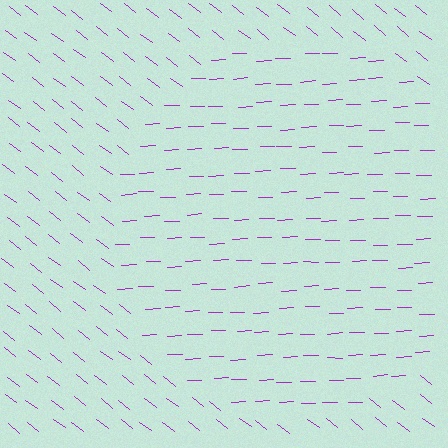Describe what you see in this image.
The image is filled with small purple line segments. A circle region in the image has lines oriented differently from the surrounding lines, creating a visible texture boundary.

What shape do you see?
I see a circle.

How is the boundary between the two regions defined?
The boundary is defined purely by a change in line orientation (approximately 40 degrees difference). All lines are the same color and thickness.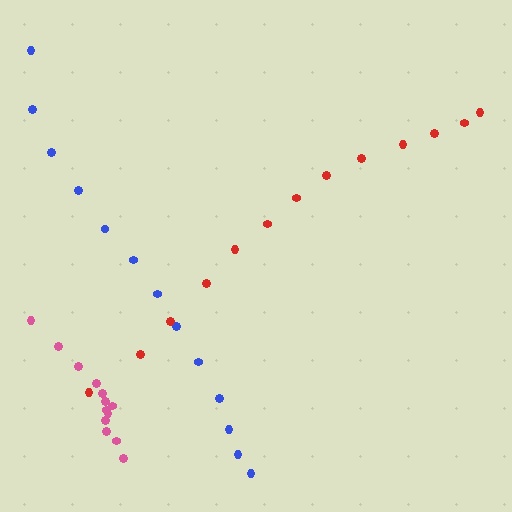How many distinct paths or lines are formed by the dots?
There are 3 distinct paths.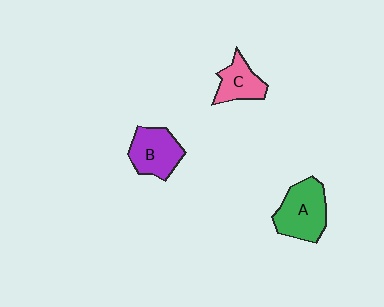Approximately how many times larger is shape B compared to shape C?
Approximately 1.3 times.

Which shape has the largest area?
Shape A (green).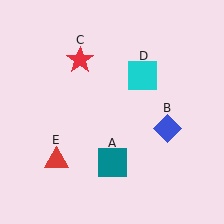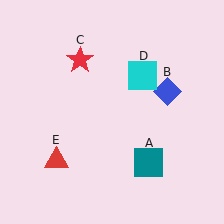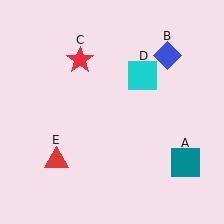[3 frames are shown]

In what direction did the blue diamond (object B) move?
The blue diamond (object B) moved up.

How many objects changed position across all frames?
2 objects changed position: teal square (object A), blue diamond (object B).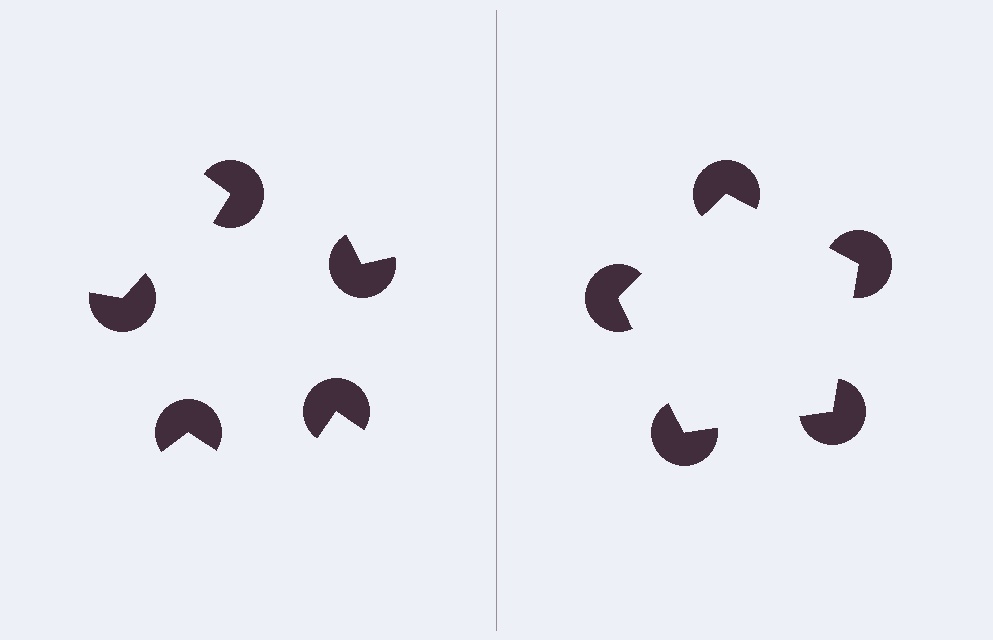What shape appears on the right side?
An illusory pentagon.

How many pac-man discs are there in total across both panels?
10 — 5 on each side.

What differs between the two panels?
The pac-man discs are positioned identically on both sides; only the wedge orientations differ. On the right they align to a pentagon; on the left they are misaligned.